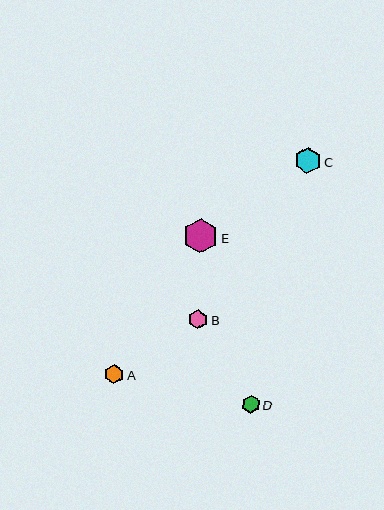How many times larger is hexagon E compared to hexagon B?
Hexagon E is approximately 1.8 times the size of hexagon B.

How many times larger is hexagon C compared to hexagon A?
Hexagon C is approximately 1.4 times the size of hexagon A.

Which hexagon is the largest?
Hexagon E is the largest with a size of approximately 35 pixels.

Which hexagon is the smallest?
Hexagon D is the smallest with a size of approximately 18 pixels.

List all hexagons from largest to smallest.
From largest to smallest: E, C, B, A, D.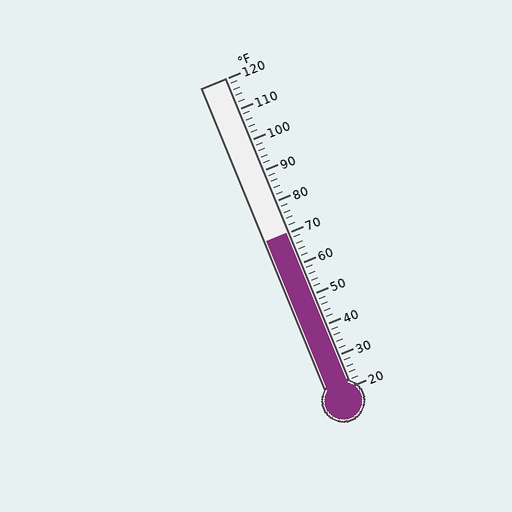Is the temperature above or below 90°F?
The temperature is below 90°F.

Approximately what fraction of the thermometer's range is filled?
The thermometer is filled to approximately 50% of its range.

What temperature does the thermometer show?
The thermometer shows approximately 70°F.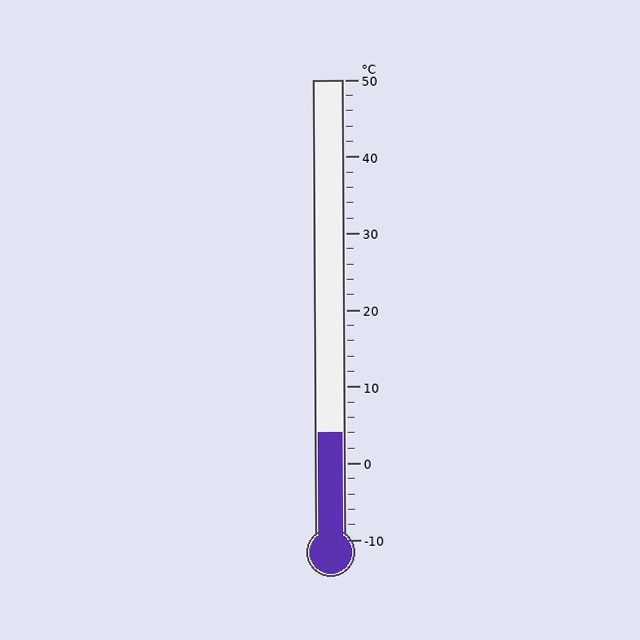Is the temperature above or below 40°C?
The temperature is below 40°C.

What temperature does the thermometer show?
The thermometer shows approximately 4°C.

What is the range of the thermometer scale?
The thermometer scale ranges from -10°C to 50°C.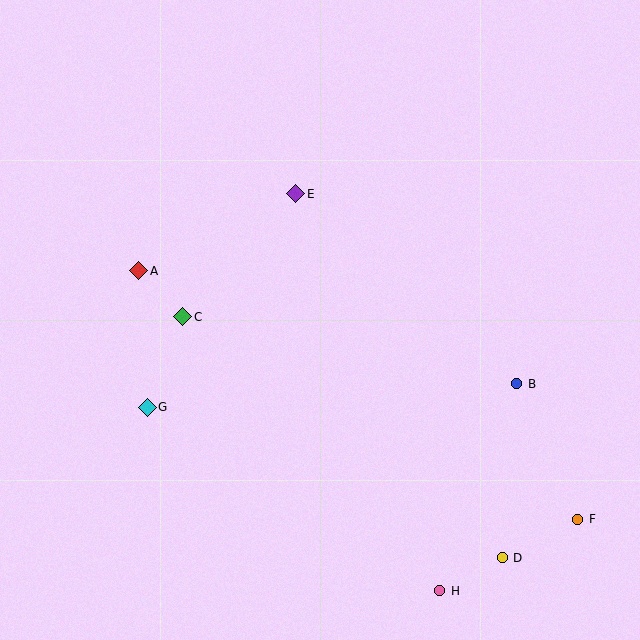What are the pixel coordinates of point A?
Point A is at (139, 271).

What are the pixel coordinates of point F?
Point F is at (578, 519).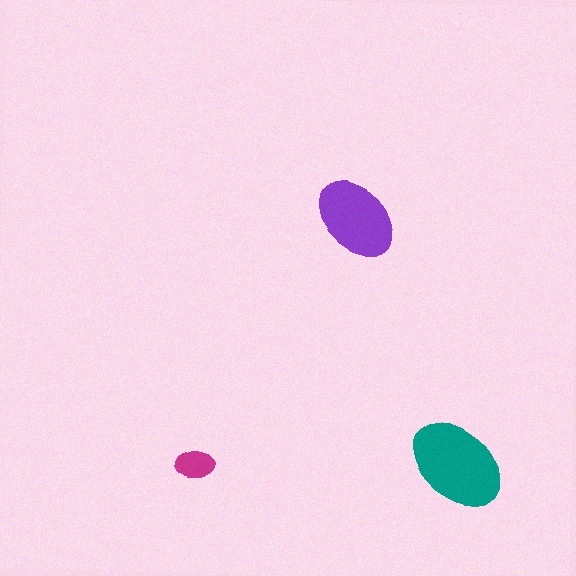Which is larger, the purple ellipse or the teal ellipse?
The teal one.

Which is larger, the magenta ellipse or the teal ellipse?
The teal one.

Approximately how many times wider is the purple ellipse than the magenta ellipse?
About 2 times wider.